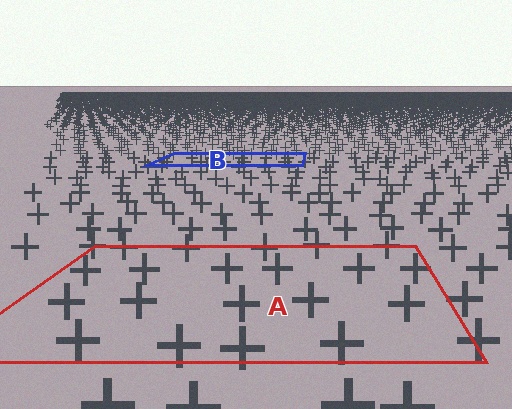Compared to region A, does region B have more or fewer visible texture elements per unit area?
Region B has more texture elements per unit area — they are packed more densely because it is farther away.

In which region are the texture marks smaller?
The texture marks are smaller in region B, because it is farther away.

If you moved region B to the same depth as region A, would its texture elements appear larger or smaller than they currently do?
They would appear larger. At a closer depth, the same texture elements are projected at a bigger on-screen size.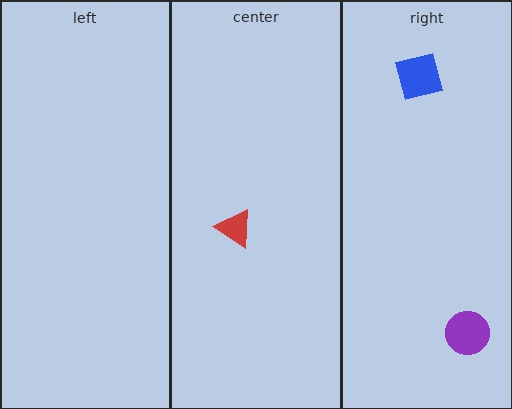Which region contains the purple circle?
The right region.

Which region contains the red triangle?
The center region.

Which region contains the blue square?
The right region.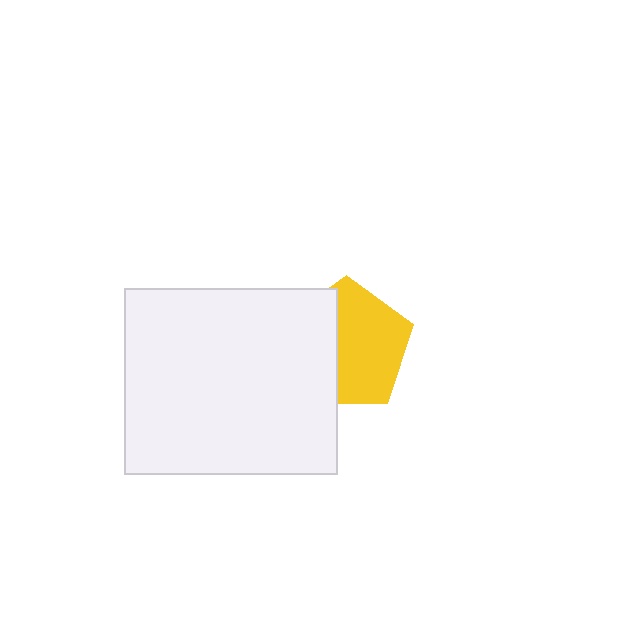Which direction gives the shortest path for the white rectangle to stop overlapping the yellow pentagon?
Moving left gives the shortest separation.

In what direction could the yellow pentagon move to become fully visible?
The yellow pentagon could move right. That would shift it out from behind the white rectangle entirely.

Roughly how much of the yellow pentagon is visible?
About half of it is visible (roughly 59%).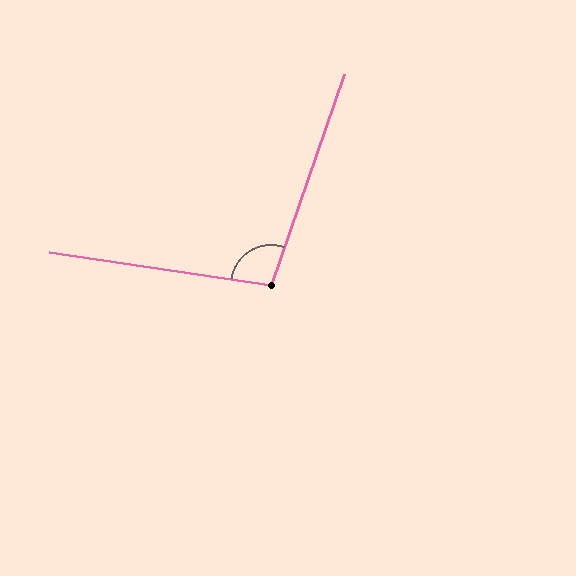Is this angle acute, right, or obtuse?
It is obtuse.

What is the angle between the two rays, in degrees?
Approximately 101 degrees.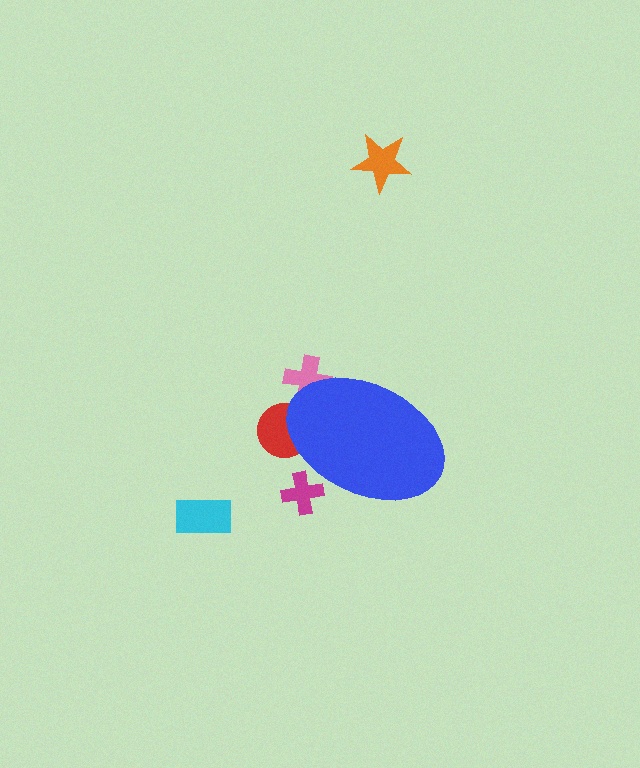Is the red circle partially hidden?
Yes, the red circle is partially hidden behind the blue ellipse.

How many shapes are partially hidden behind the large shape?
3 shapes are partially hidden.